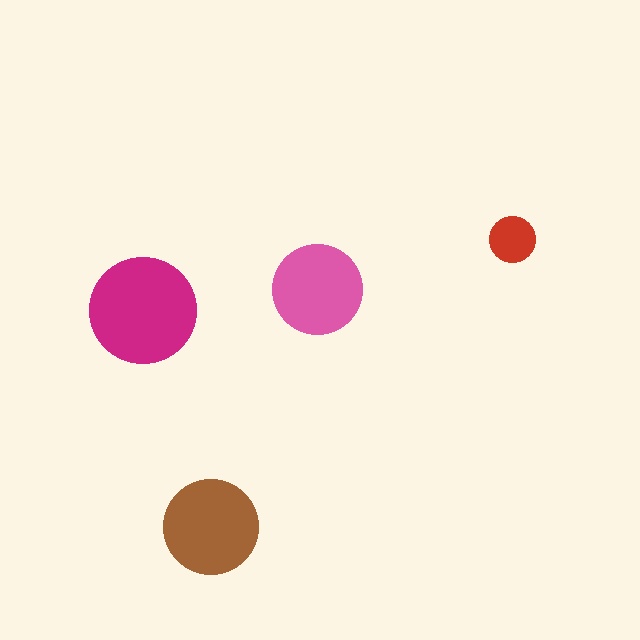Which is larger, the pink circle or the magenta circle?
The magenta one.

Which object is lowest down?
The brown circle is bottommost.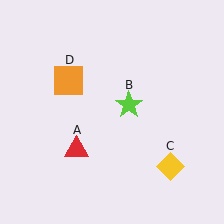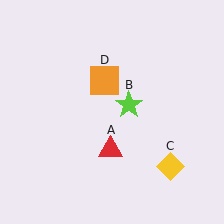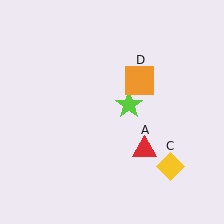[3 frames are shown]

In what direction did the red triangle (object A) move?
The red triangle (object A) moved right.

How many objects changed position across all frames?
2 objects changed position: red triangle (object A), orange square (object D).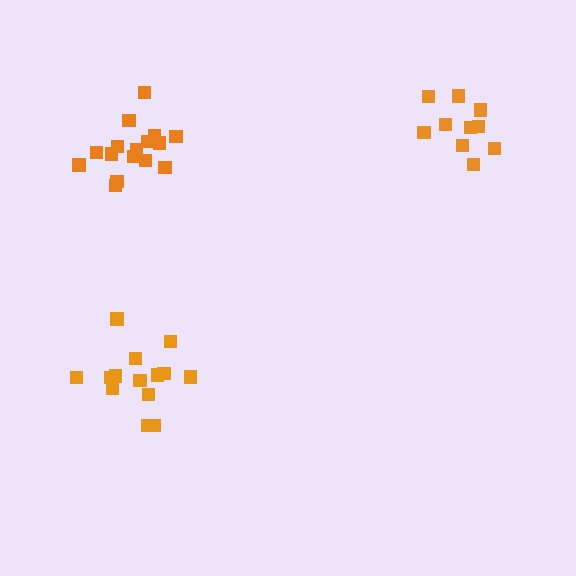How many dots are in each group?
Group 1: 10 dots, Group 2: 14 dots, Group 3: 16 dots (40 total).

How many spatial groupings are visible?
There are 3 spatial groupings.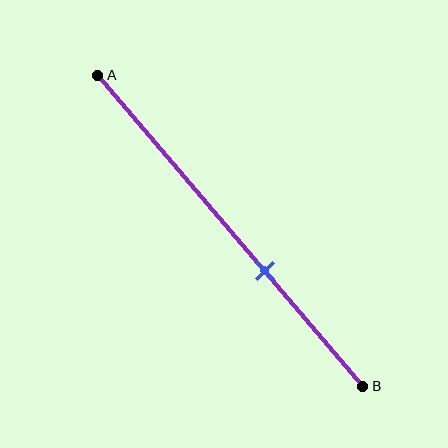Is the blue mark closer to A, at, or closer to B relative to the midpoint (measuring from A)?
The blue mark is closer to point B than the midpoint of segment AB.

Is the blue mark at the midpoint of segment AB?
No, the mark is at about 65% from A, not at the 50% midpoint.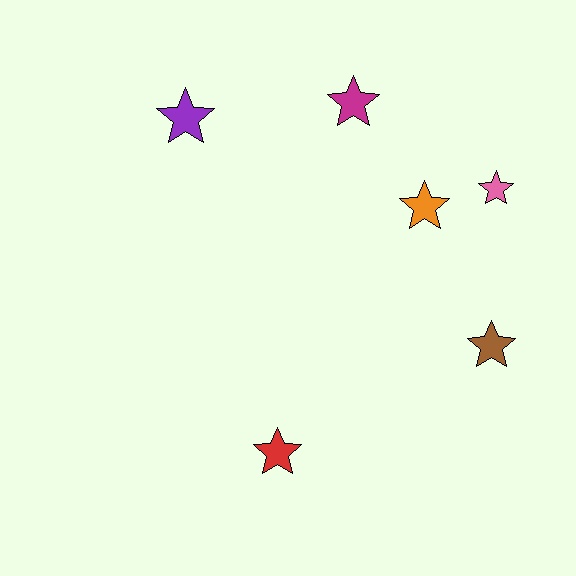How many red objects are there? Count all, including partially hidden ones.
There is 1 red object.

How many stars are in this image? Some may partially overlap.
There are 6 stars.